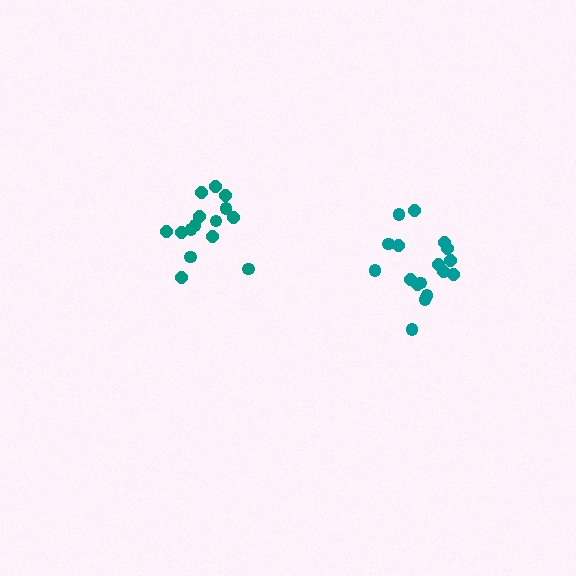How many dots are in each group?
Group 1: 15 dots, Group 2: 17 dots (32 total).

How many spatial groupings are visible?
There are 2 spatial groupings.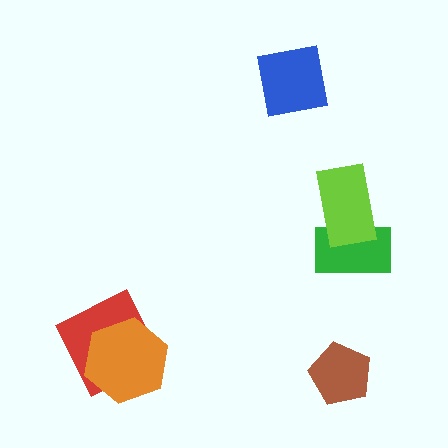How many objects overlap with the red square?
1 object overlaps with the red square.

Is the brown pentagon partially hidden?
No, no other shape covers it.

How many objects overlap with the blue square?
0 objects overlap with the blue square.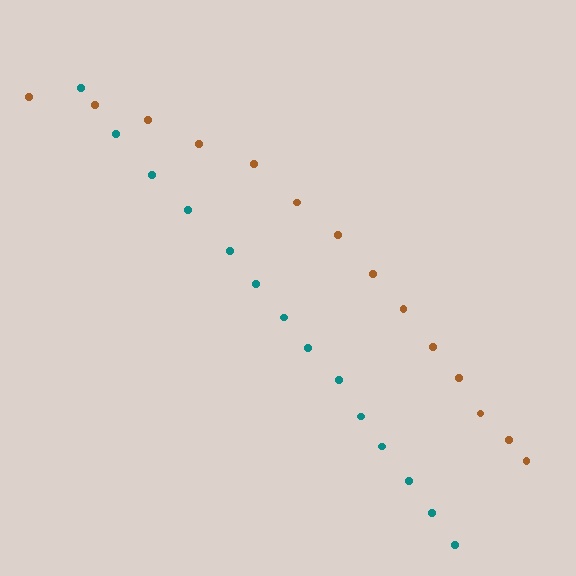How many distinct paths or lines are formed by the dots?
There are 2 distinct paths.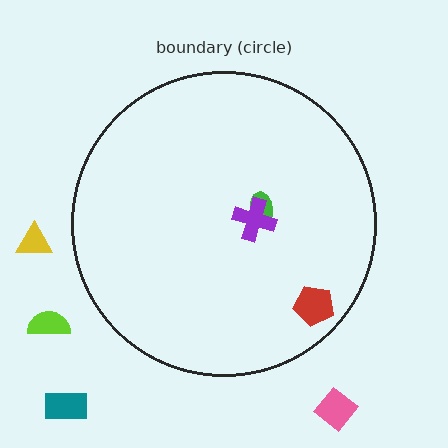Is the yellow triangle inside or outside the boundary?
Outside.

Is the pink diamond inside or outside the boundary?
Outside.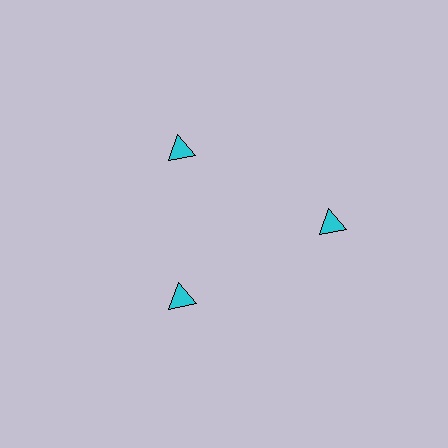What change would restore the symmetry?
The symmetry would be restored by moving it inward, back onto the ring so that all 3 triangles sit at equal angles and equal distance from the center.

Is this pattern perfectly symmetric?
No. The 3 cyan triangles are arranged in a ring, but one element near the 3 o'clock position is pushed outward from the center, breaking the 3-fold rotational symmetry.